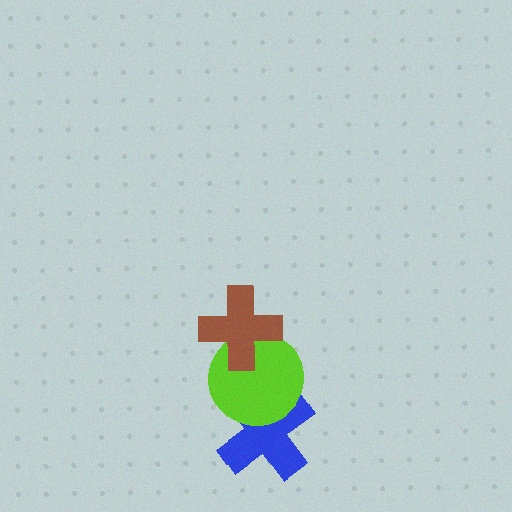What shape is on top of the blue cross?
The lime circle is on top of the blue cross.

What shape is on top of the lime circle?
The brown cross is on top of the lime circle.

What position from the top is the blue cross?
The blue cross is 3rd from the top.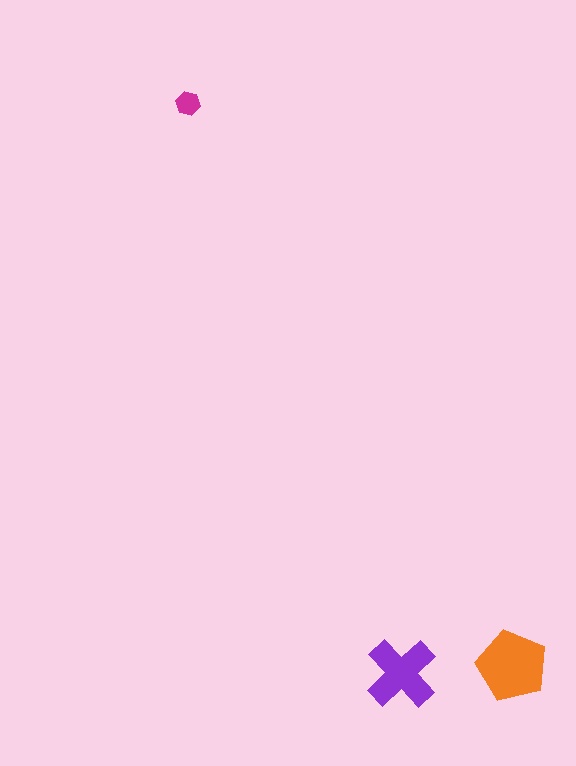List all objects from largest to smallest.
The orange pentagon, the purple cross, the magenta hexagon.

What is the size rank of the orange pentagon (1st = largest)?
1st.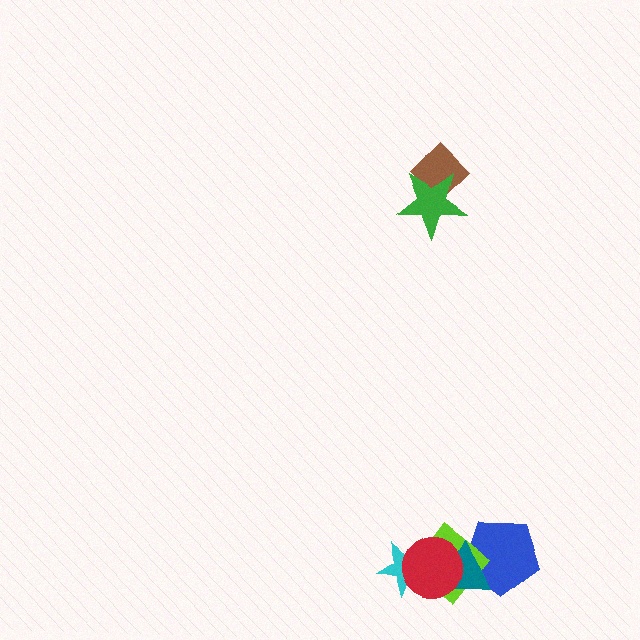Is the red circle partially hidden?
No, no other shape covers it.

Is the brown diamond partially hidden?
Yes, it is partially covered by another shape.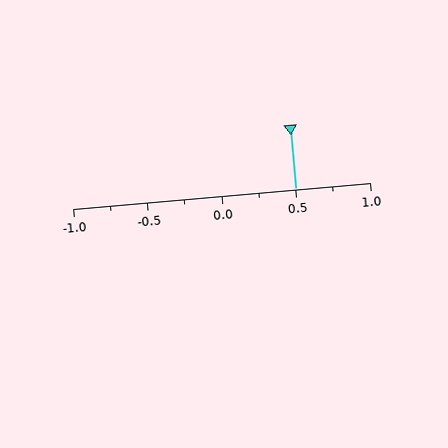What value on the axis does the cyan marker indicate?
The marker indicates approximately 0.5.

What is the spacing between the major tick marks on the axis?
The major ticks are spaced 0.5 apart.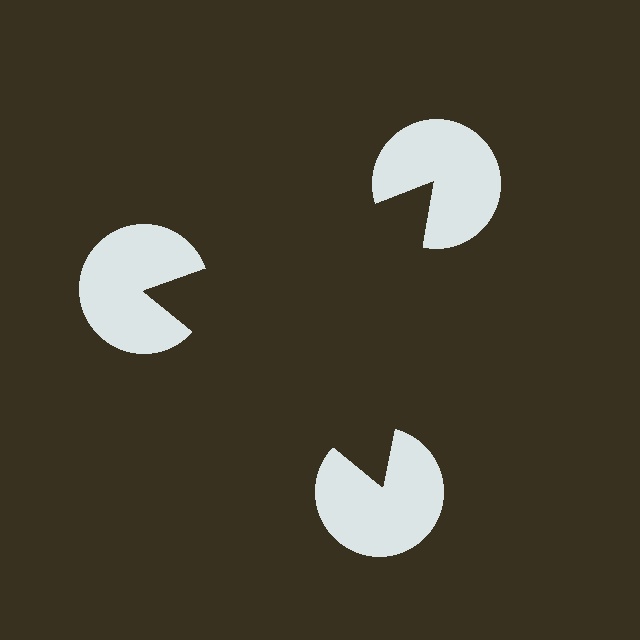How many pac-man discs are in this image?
There are 3 — one at each vertex of the illusory triangle.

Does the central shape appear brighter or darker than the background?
It typically appears slightly darker than the background, even though no actual brightness change is drawn.